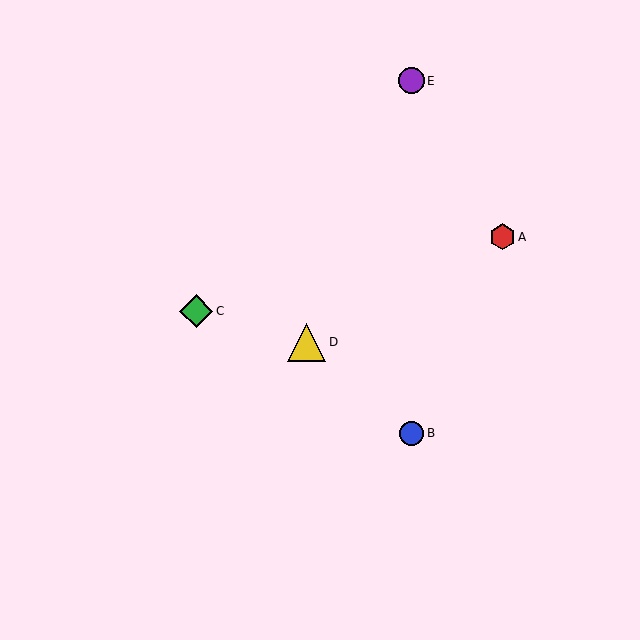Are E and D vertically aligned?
No, E is at x≈411 and D is at x≈307.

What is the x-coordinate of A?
Object A is at x≈502.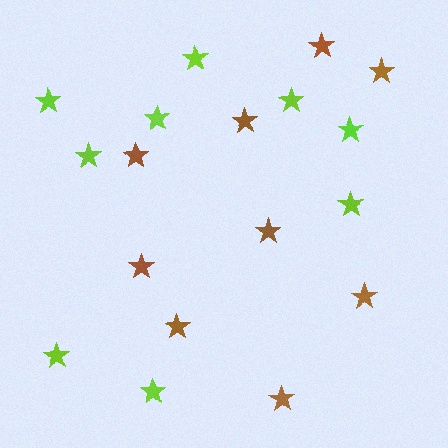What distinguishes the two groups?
There are 2 groups: one group of brown stars (9) and one group of lime stars (9).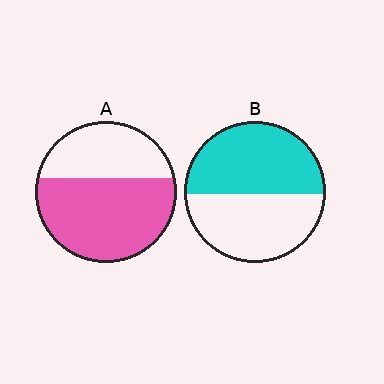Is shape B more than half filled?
Roughly half.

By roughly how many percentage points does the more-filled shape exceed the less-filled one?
By roughly 10 percentage points (A over B).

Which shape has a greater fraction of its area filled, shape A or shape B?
Shape A.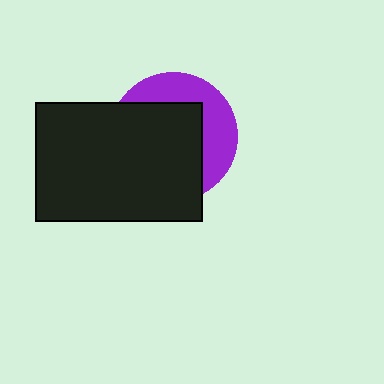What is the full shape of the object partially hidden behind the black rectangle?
The partially hidden object is a purple circle.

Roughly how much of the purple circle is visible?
A small part of it is visible (roughly 36%).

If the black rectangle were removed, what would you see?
You would see the complete purple circle.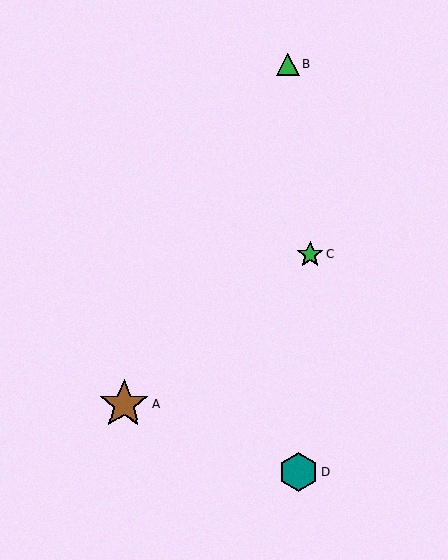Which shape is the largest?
The brown star (labeled A) is the largest.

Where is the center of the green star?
The center of the green star is at (310, 254).